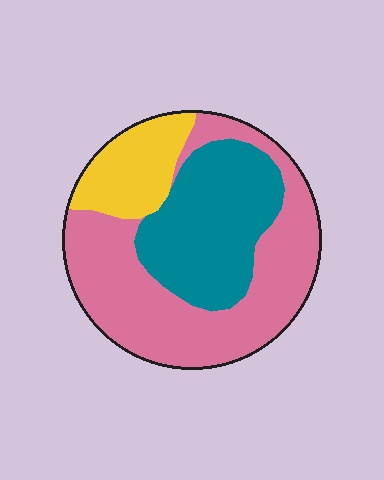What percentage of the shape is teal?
Teal takes up between a sixth and a third of the shape.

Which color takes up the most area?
Pink, at roughly 50%.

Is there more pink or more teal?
Pink.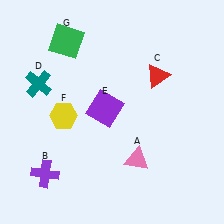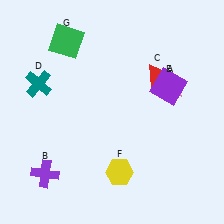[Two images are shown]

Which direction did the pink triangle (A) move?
The pink triangle (A) moved up.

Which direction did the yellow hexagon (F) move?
The yellow hexagon (F) moved down.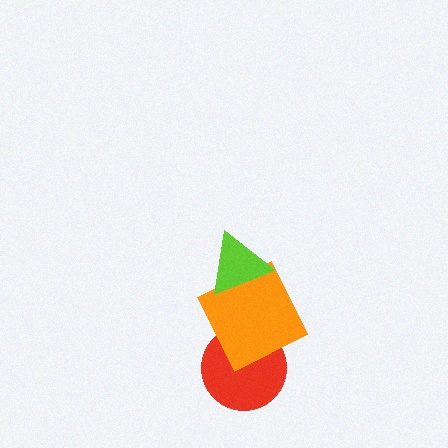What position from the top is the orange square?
The orange square is 2nd from the top.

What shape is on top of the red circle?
The orange square is on top of the red circle.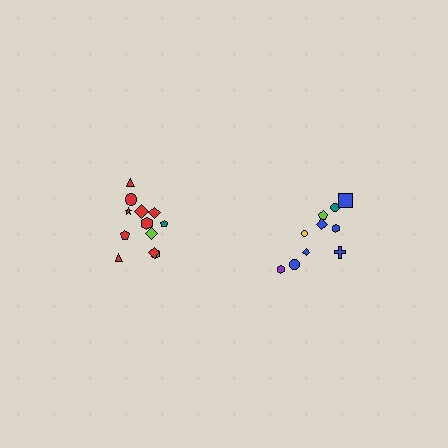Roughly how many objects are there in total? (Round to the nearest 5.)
Roughly 20 objects in total.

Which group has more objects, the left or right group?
The left group.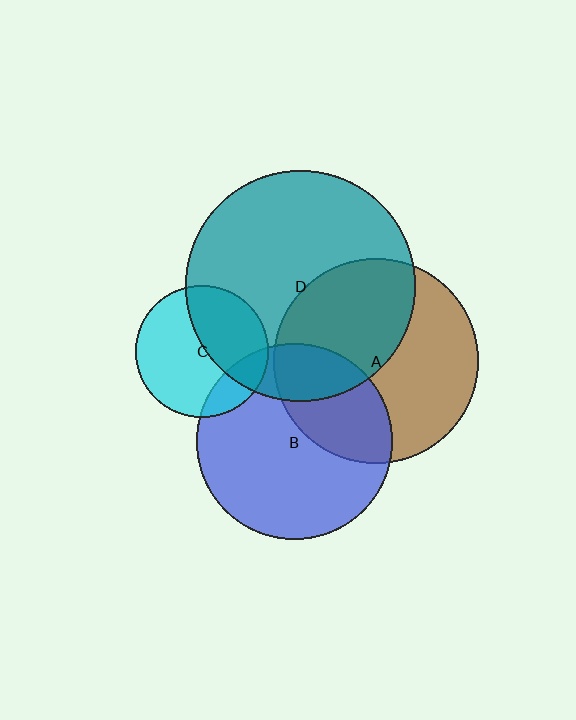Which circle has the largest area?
Circle D (teal).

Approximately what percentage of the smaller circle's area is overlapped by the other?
Approximately 45%.